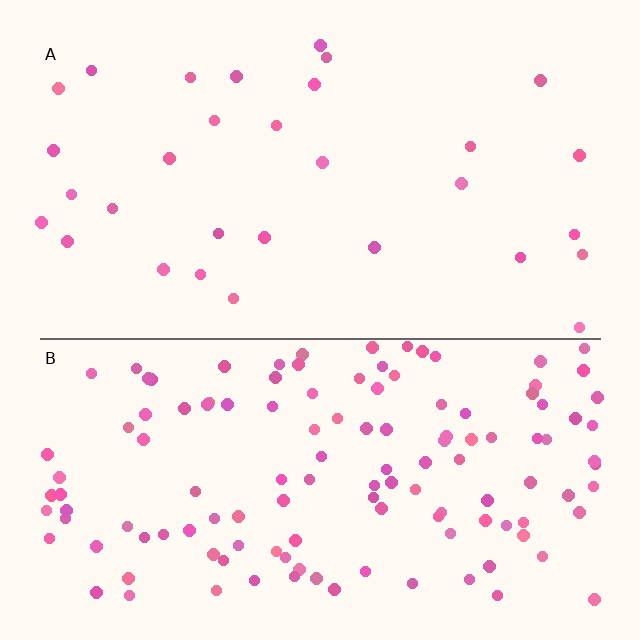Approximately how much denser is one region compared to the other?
Approximately 4.2× — region B over region A.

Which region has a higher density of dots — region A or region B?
B (the bottom).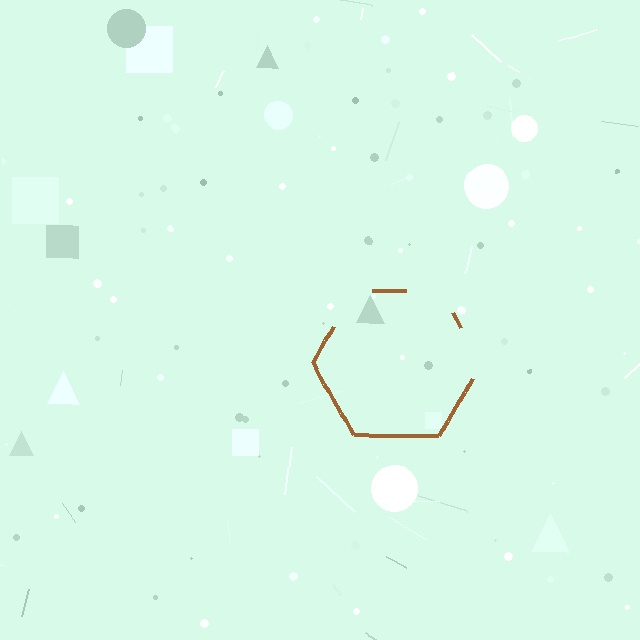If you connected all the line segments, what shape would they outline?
They would outline a hexagon.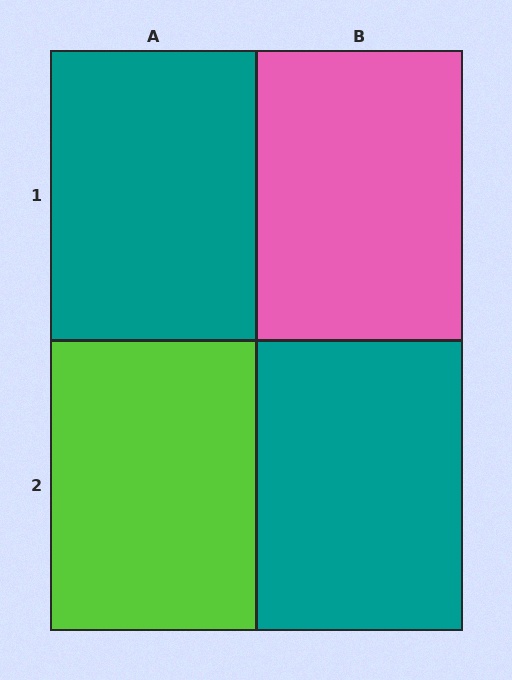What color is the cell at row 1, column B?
Pink.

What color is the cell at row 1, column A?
Teal.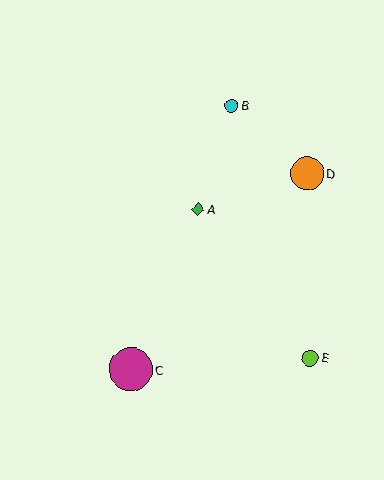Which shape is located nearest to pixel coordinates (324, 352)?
The lime circle (labeled E) at (311, 358) is nearest to that location.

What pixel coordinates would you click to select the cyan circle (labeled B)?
Click at (232, 105) to select the cyan circle B.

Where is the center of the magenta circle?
The center of the magenta circle is at (131, 369).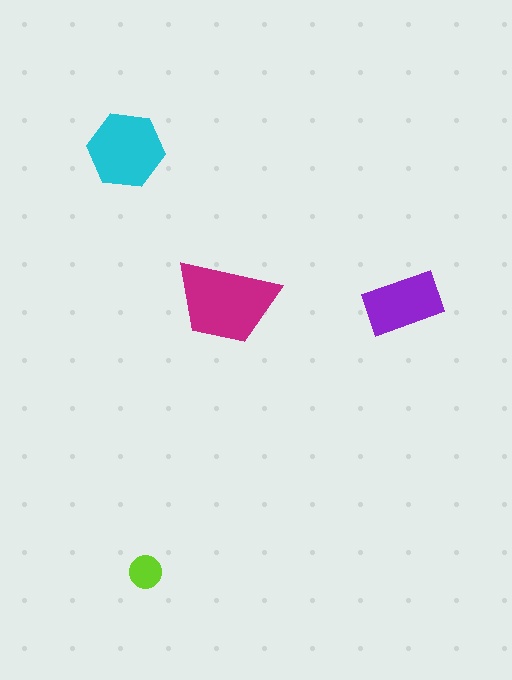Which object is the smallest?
The lime circle.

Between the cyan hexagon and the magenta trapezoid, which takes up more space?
The magenta trapezoid.